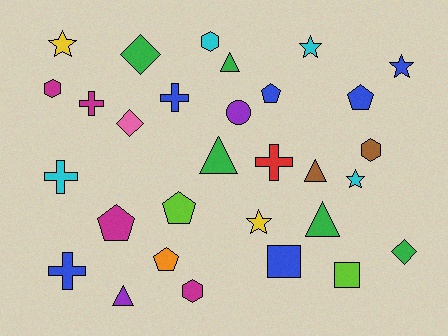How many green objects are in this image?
There are 5 green objects.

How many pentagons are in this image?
There are 5 pentagons.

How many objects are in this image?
There are 30 objects.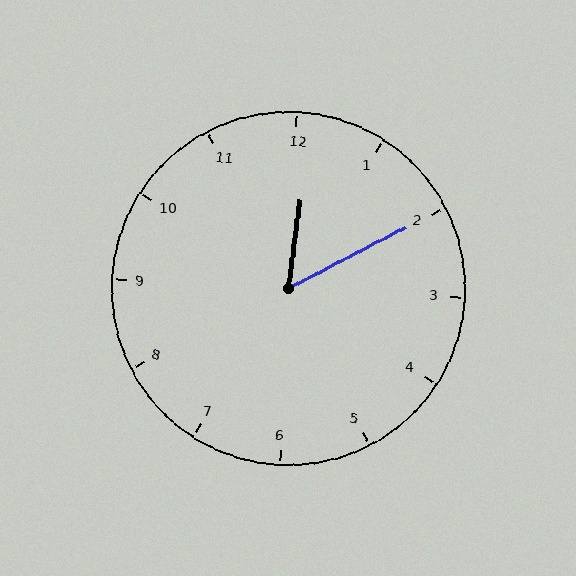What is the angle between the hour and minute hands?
Approximately 55 degrees.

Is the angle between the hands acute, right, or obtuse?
It is acute.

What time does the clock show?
12:10.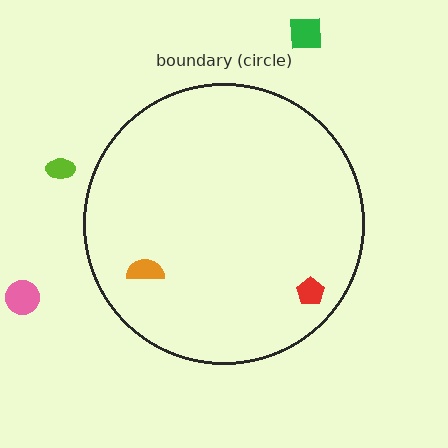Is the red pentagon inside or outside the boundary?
Inside.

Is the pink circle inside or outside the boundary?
Outside.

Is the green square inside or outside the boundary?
Outside.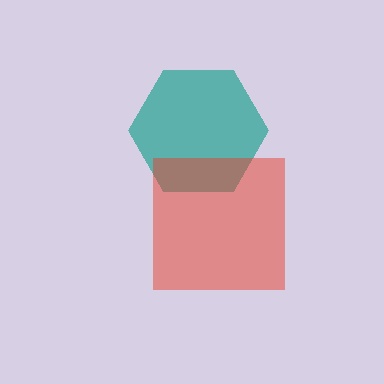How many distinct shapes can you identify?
There are 2 distinct shapes: a teal hexagon, a red square.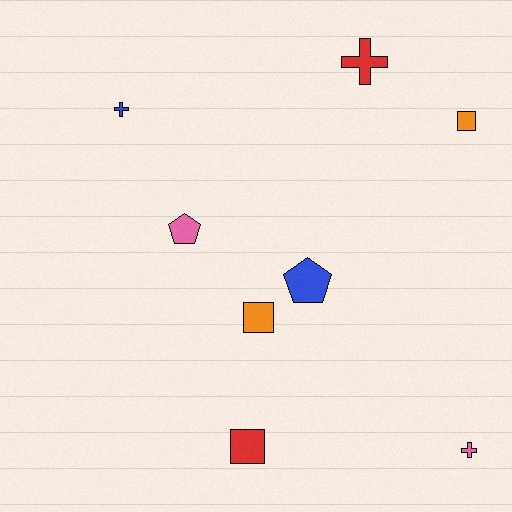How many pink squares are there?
There are no pink squares.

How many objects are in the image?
There are 8 objects.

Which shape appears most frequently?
Cross, with 3 objects.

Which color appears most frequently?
Pink, with 2 objects.